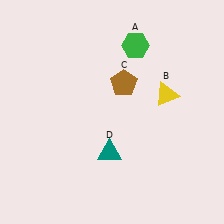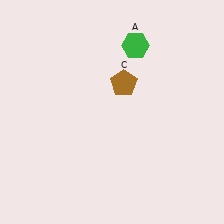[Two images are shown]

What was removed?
The yellow triangle (B), the teal triangle (D) were removed in Image 2.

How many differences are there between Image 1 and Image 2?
There are 2 differences between the two images.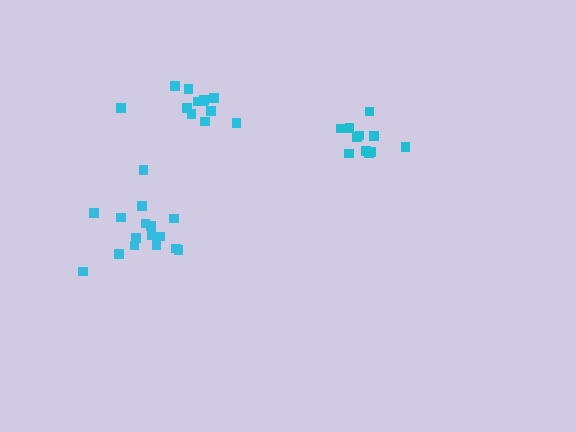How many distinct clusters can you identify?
There are 3 distinct clusters.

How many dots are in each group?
Group 1: 11 dots, Group 2: 16 dots, Group 3: 13 dots (40 total).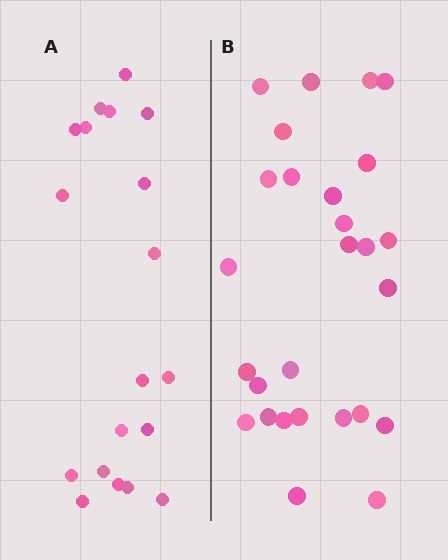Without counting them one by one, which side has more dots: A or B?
Region B (the right region) has more dots.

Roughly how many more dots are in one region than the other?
Region B has roughly 8 or so more dots than region A.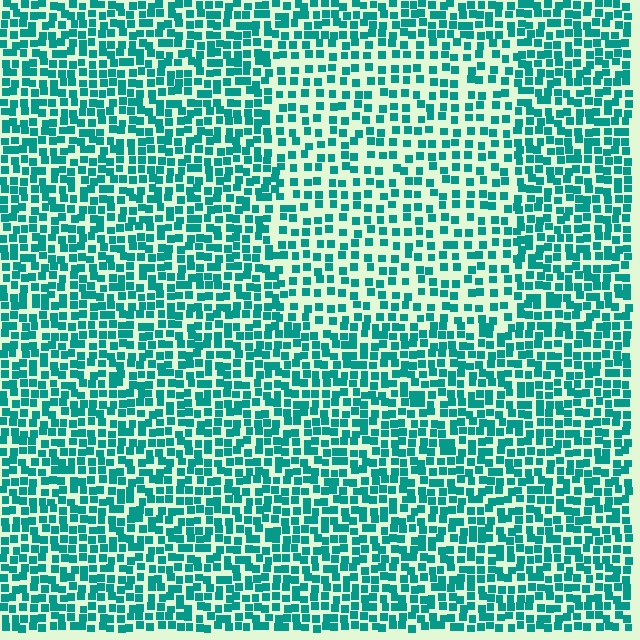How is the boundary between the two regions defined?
The boundary is defined by a change in element density (approximately 1.7x ratio). All elements are the same color, size, and shape.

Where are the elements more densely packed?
The elements are more densely packed outside the rectangle boundary.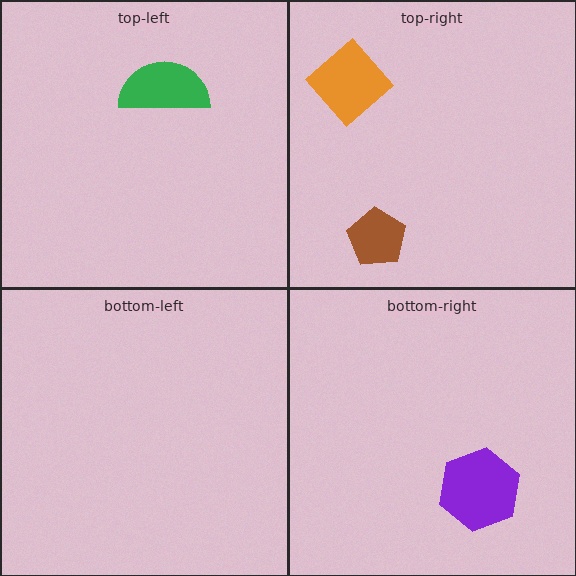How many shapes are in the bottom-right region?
1.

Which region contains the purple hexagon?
The bottom-right region.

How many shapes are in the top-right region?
2.